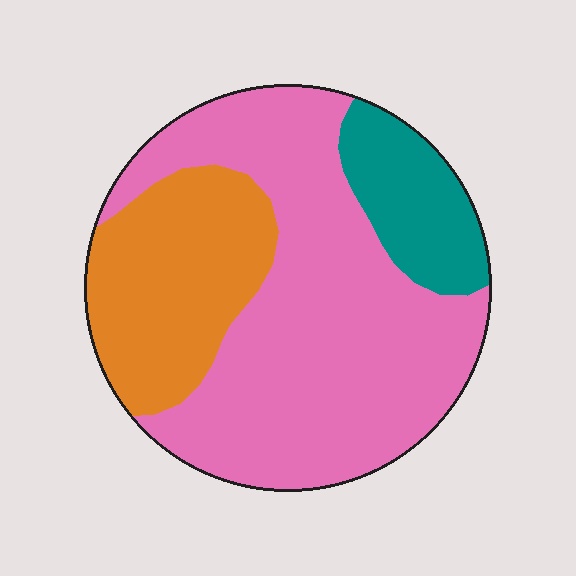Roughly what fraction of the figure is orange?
Orange takes up about one quarter (1/4) of the figure.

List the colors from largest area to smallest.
From largest to smallest: pink, orange, teal.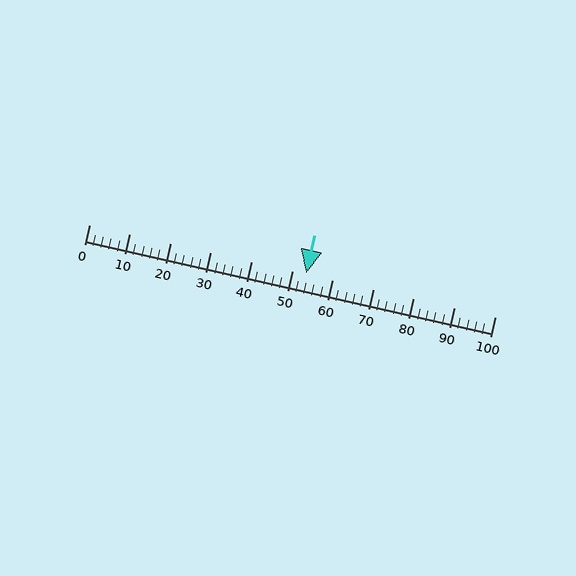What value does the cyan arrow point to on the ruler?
The cyan arrow points to approximately 53.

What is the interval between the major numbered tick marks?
The major tick marks are spaced 10 units apart.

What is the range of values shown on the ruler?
The ruler shows values from 0 to 100.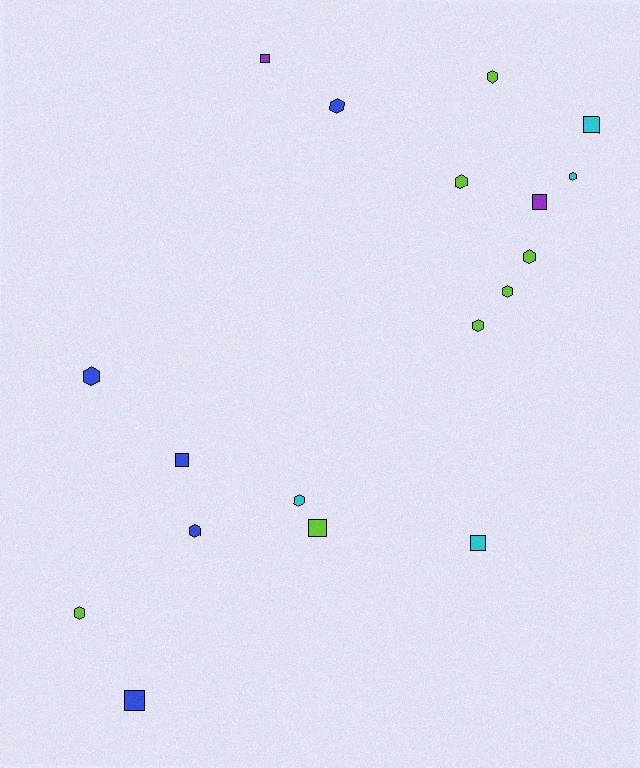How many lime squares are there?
There is 1 lime square.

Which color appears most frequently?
Lime, with 7 objects.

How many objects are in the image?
There are 18 objects.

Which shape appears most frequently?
Hexagon, with 11 objects.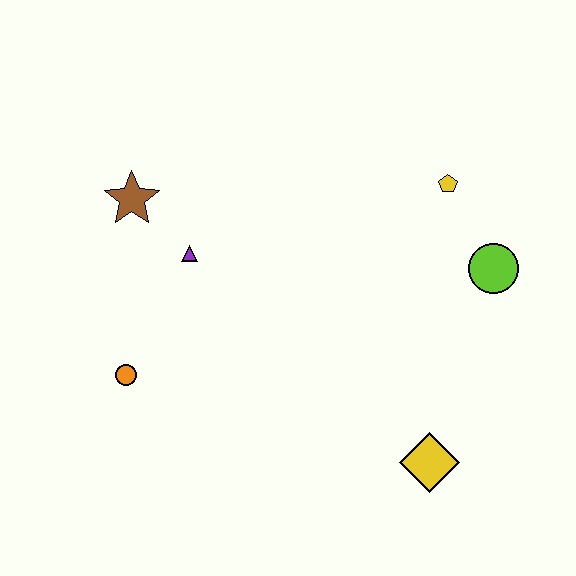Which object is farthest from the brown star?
The yellow diamond is farthest from the brown star.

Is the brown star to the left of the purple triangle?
Yes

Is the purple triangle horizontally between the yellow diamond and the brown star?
Yes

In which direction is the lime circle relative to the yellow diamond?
The lime circle is above the yellow diamond.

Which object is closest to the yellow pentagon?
The lime circle is closest to the yellow pentagon.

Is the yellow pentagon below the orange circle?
No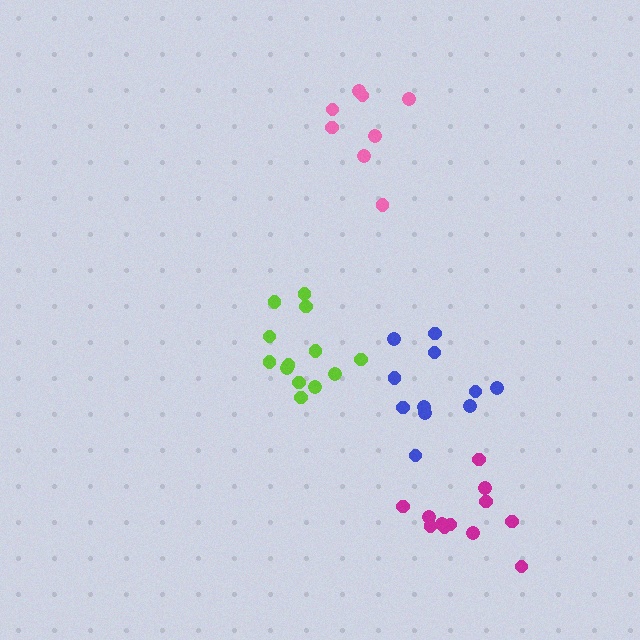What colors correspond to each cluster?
The clusters are colored: magenta, lime, pink, blue.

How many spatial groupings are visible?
There are 4 spatial groupings.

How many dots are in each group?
Group 1: 12 dots, Group 2: 13 dots, Group 3: 8 dots, Group 4: 11 dots (44 total).